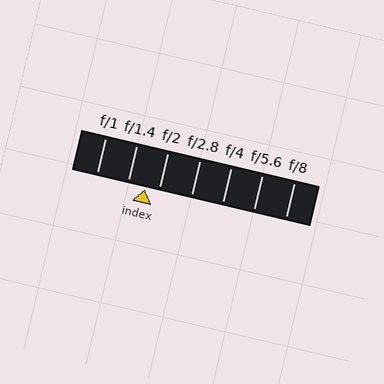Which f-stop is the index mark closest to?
The index mark is closest to f/2.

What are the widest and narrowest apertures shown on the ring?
The widest aperture shown is f/1 and the narrowest is f/8.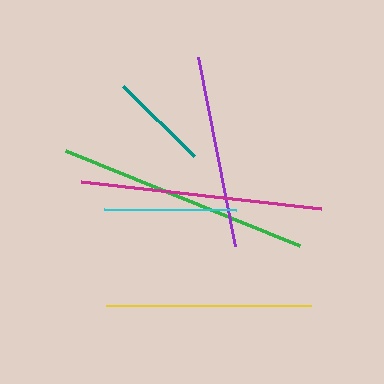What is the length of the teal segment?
The teal segment is approximately 100 pixels long.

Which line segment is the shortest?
The teal line is the shortest at approximately 100 pixels.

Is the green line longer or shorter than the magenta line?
The green line is longer than the magenta line.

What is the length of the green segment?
The green segment is approximately 252 pixels long.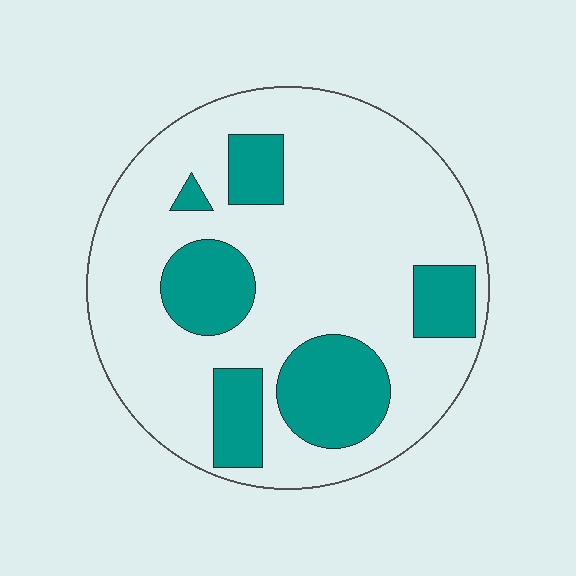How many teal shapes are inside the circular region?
6.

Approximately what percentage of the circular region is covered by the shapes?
Approximately 25%.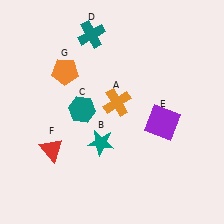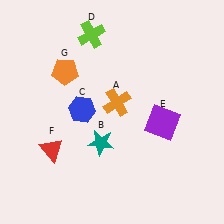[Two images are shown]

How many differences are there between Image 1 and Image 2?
There are 2 differences between the two images.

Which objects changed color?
C changed from teal to blue. D changed from teal to lime.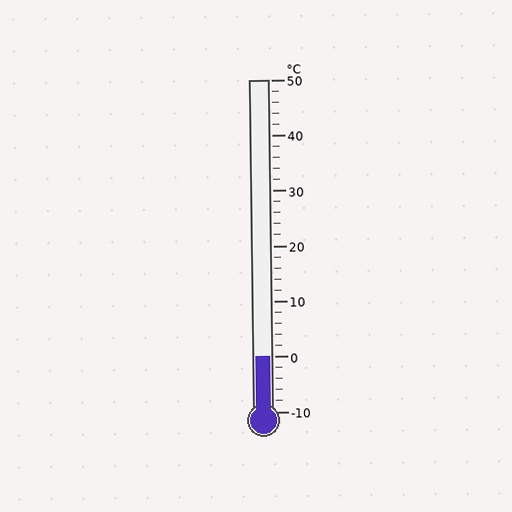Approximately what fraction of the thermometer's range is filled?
The thermometer is filled to approximately 15% of its range.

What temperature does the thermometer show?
The thermometer shows approximately 0°C.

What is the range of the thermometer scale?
The thermometer scale ranges from -10°C to 50°C.